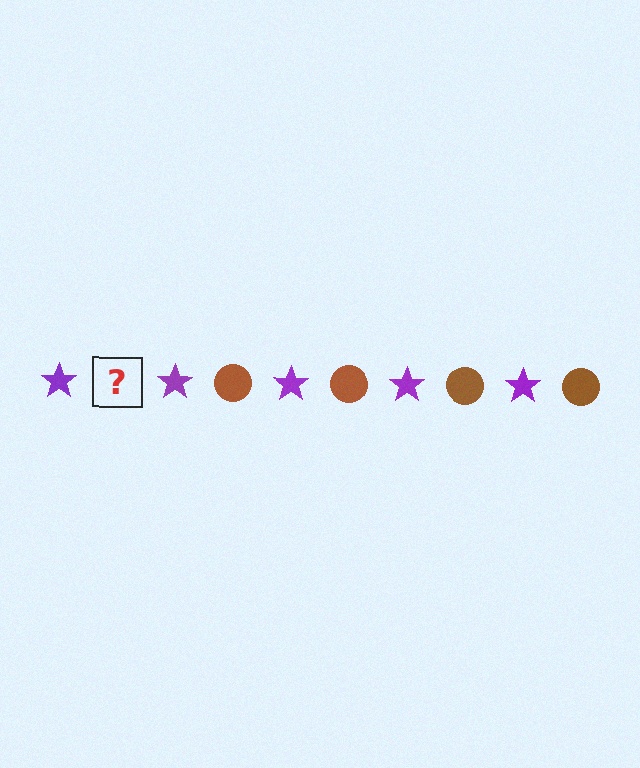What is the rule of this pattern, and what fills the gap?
The rule is that the pattern alternates between purple star and brown circle. The gap should be filled with a brown circle.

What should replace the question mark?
The question mark should be replaced with a brown circle.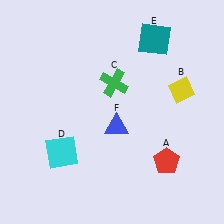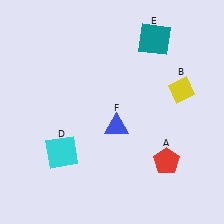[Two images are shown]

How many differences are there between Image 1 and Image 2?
There is 1 difference between the two images.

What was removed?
The green cross (C) was removed in Image 2.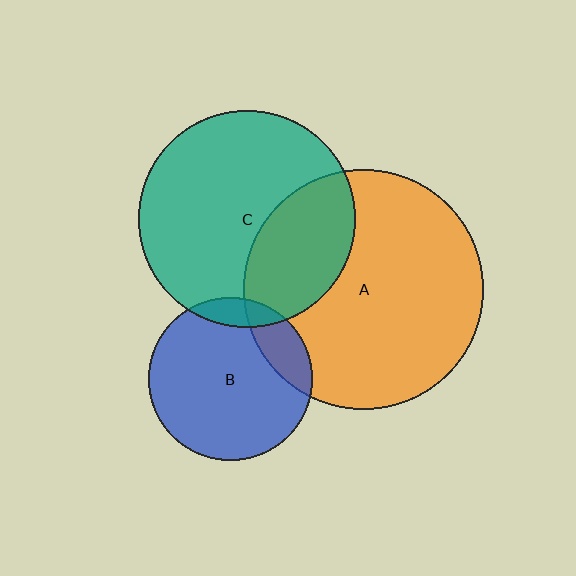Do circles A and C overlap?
Yes.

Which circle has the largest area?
Circle A (orange).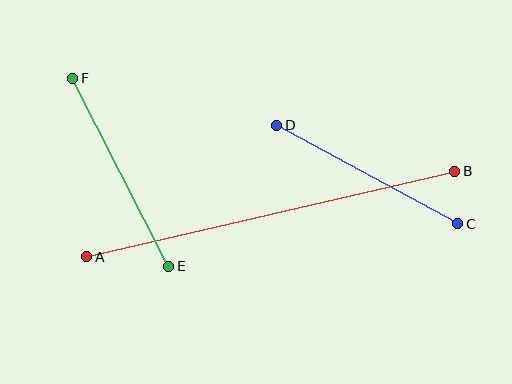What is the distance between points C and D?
The distance is approximately 206 pixels.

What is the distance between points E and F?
The distance is approximately 211 pixels.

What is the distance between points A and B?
The distance is approximately 378 pixels.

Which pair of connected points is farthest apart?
Points A and B are farthest apart.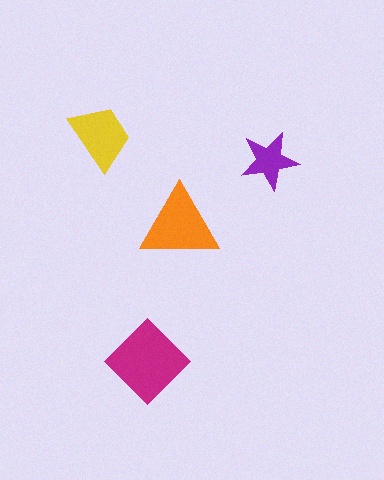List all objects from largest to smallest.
The magenta diamond, the orange triangle, the yellow trapezoid, the purple star.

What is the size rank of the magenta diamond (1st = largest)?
1st.